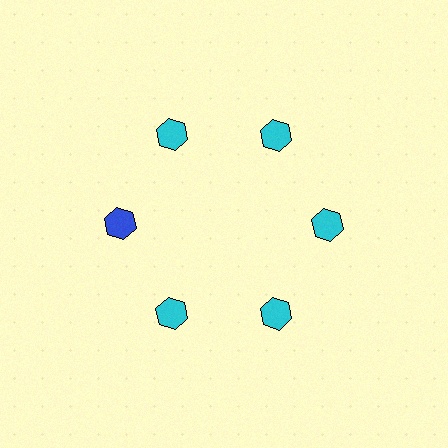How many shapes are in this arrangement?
There are 6 shapes arranged in a ring pattern.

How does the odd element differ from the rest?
It has a different color: blue instead of cyan.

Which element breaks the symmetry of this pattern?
The blue hexagon at roughly the 9 o'clock position breaks the symmetry. All other shapes are cyan hexagons.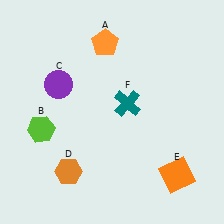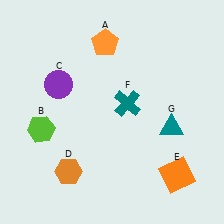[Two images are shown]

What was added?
A teal triangle (G) was added in Image 2.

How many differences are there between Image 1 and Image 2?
There is 1 difference between the two images.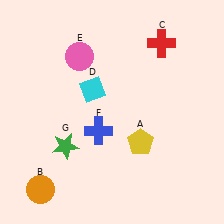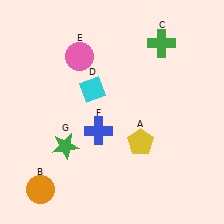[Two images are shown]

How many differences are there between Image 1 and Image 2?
There is 1 difference between the two images.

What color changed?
The cross (C) changed from red in Image 1 to green in Image 2.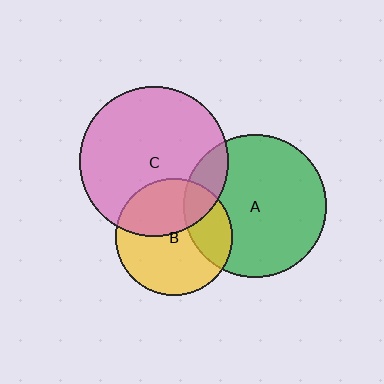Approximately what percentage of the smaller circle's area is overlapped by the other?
Approximately 15%.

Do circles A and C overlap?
Yes.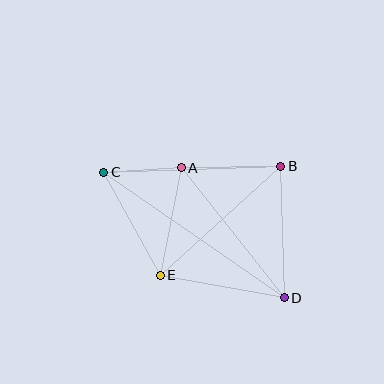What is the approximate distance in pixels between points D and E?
The distance between D and E is approximately 126 pixels.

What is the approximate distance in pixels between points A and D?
The distance between A and D is approximately 166 pixels.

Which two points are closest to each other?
Points A and C are closest to each other.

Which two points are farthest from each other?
Points C and D are farthest from each other.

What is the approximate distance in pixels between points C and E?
The distance between C and E is approximately 117 pixels.